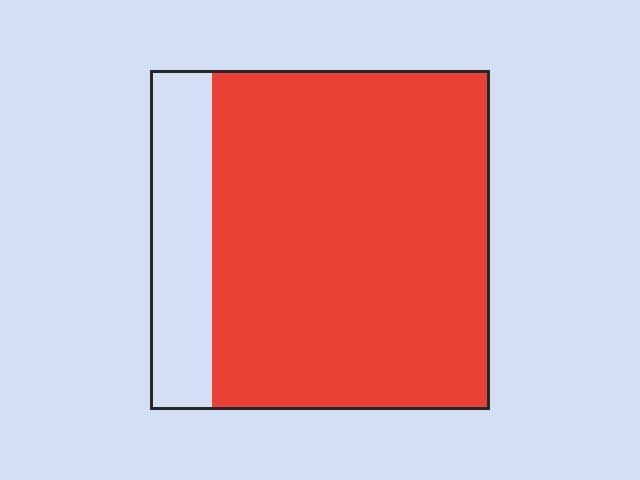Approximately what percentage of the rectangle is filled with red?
Approximately 80%.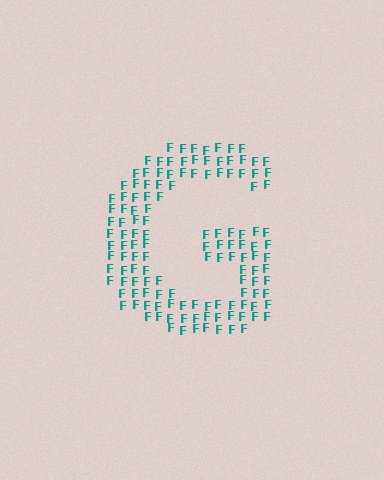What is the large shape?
The large shape is the letter G.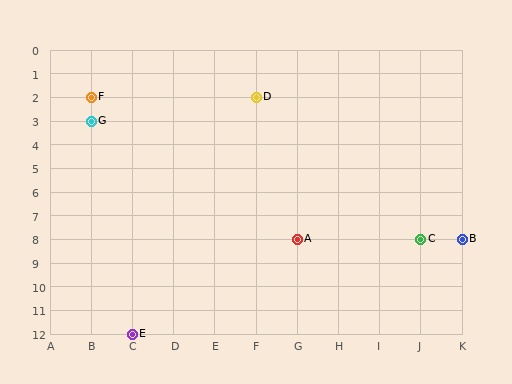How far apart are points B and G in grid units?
Points B and G are 9 columns and 5 rows apart (about 10.3 grid units diagonally).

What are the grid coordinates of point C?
Point C is at grid coordinates (J, 8).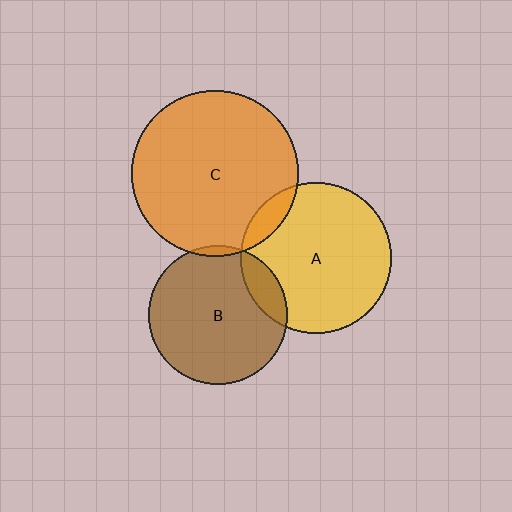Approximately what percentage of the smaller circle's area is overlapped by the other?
Approximately 15%.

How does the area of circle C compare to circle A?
Approximately 1.2 times.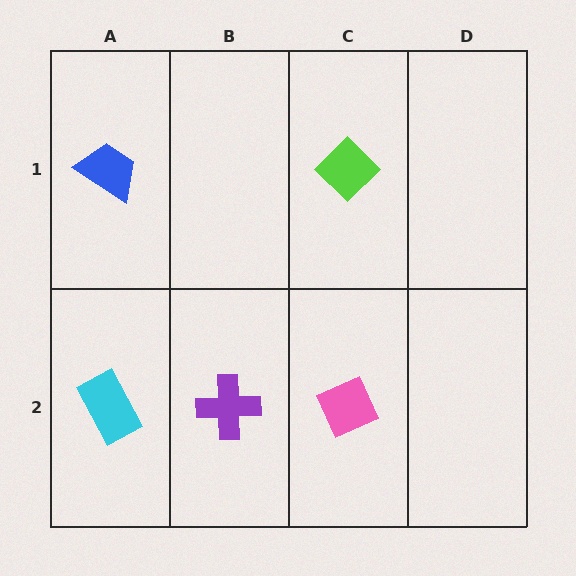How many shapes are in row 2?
3 shapes.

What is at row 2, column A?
A cyan rectangle.